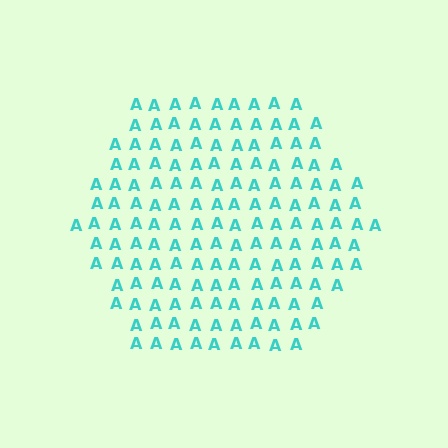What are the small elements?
The small elements are letter A's.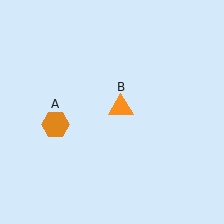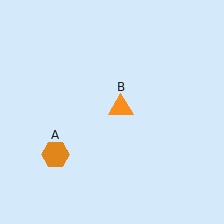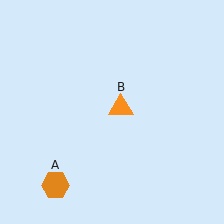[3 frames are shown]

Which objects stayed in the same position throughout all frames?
Orange triangle (object B) remained stationary.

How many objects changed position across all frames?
1 object changed position: orange hexagon (object A).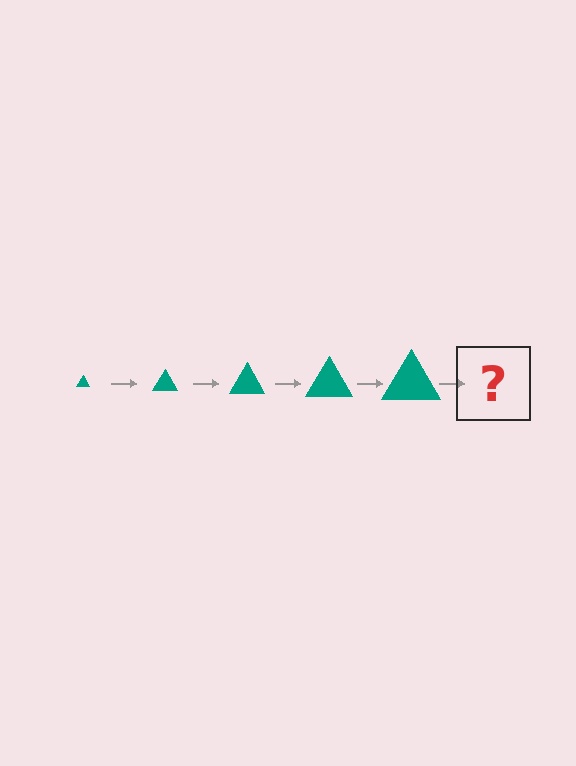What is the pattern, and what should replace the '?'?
The pattern is that the triangle gets progressively larger each step. The '?' should be a teal triangle, larger than the previous one.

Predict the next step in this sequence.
The next step is a teal triangle, larger than the previous one.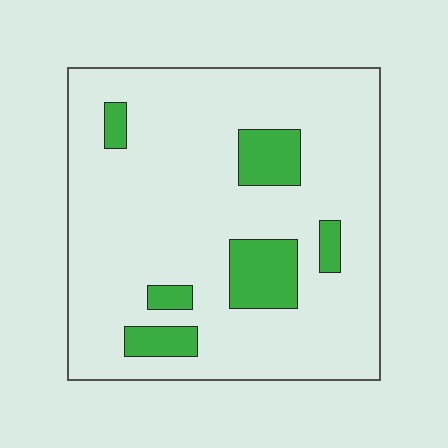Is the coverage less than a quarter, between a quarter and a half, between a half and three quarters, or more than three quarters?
Less than a quarter.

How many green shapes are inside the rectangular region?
6.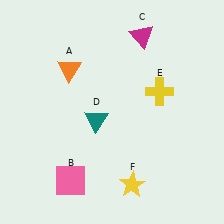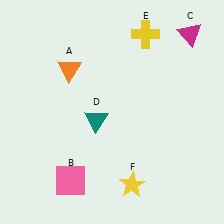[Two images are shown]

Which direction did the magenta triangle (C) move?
The magenta triangle (C) moved right.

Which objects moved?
The objects that moved are: the magenta triangle (C), the yellow cross (E).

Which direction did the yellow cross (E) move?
The yellow cross (E) moved up.